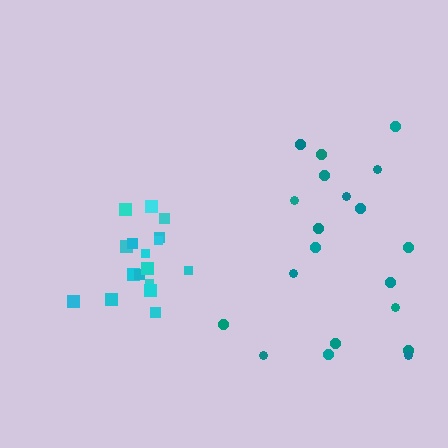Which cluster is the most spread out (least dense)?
Teal.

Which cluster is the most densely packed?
Cyan.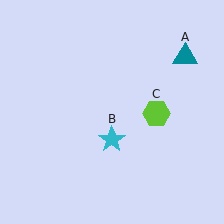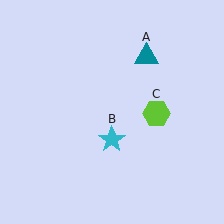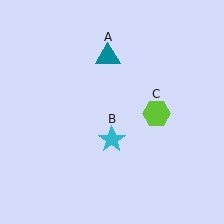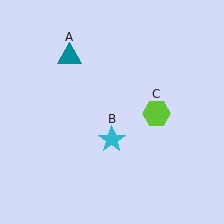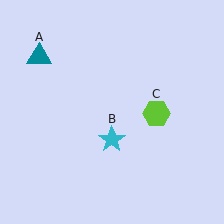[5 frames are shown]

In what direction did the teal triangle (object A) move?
The teal triangle (object A) moved left.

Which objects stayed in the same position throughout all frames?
Cyan star (object B) and lime hexagon (object C) remained stationary.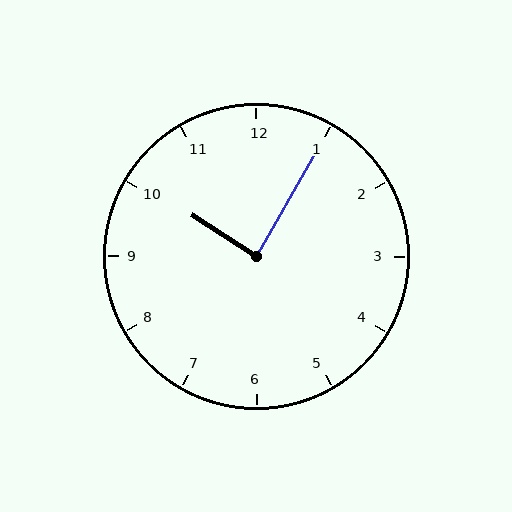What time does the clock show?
10:05.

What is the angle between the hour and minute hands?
Approximately 88 degrees.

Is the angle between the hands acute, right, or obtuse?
It is right.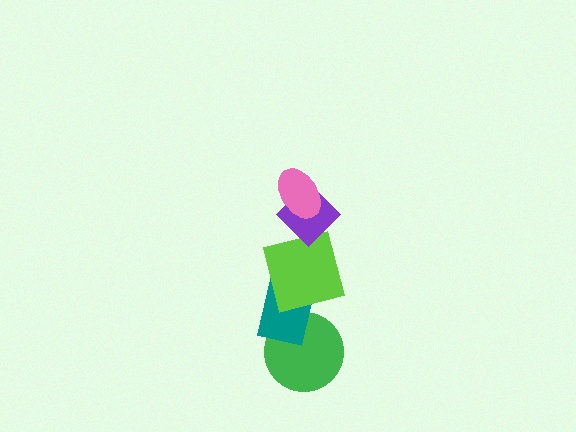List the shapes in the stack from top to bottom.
From top to bottom: the pink ellipse, the purple diamond, the lime square, the teal rectangle, the green circle.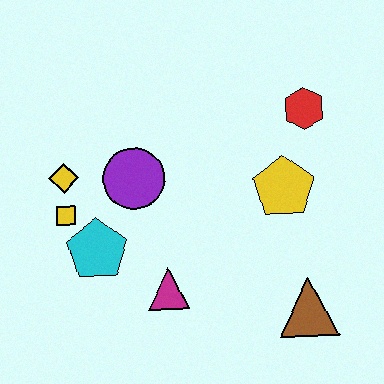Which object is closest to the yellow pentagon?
The red hexagon is closest to the yellow pentagon.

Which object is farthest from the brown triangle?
The yellow diamond is farthest from the brown triangle.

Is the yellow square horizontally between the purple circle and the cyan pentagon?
No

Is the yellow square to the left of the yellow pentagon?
Yes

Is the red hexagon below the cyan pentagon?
No